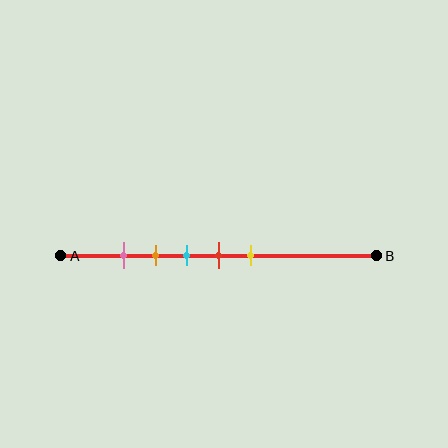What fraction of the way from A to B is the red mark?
The red mark is approximately 50% (0.5) of the way from A to B.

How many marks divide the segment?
There are 5 marks dividing the segment.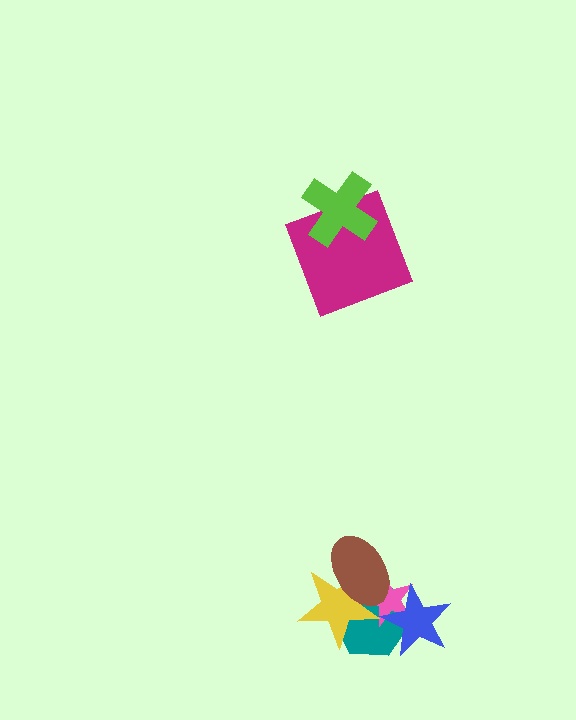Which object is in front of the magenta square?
The lime cross is in front of the magenta square.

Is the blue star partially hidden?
No, no other shape covers it.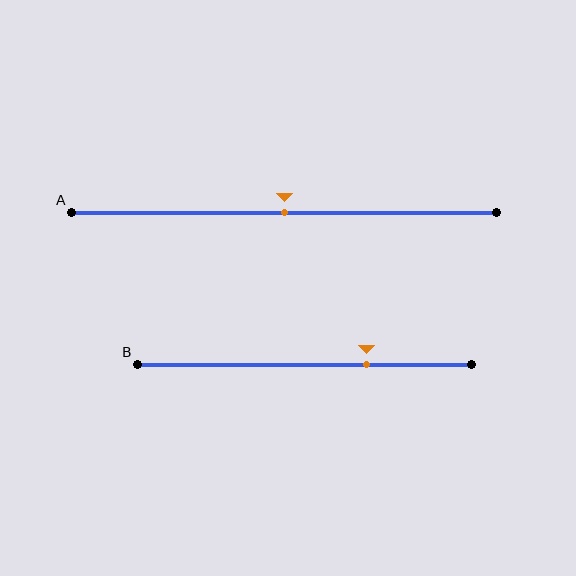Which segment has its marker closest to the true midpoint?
Segment A has its marker closest to the true midpoint.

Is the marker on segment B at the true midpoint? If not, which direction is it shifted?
No, the marker on segment B is shifted to the right by about 18% of the segment length.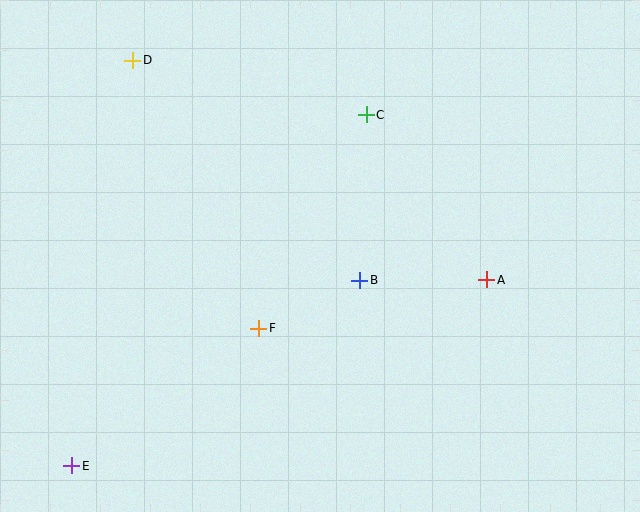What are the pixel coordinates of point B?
Point B is at (360, 280).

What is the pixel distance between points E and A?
The distance between E and A is 455 pixels.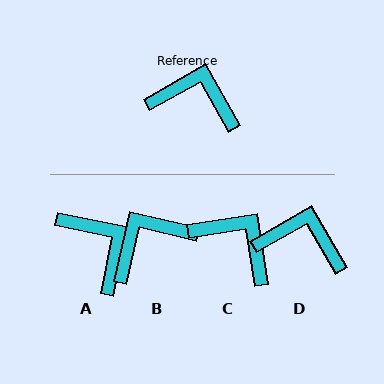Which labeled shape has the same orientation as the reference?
D.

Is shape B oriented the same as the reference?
No, it is off by about 47 degrees.